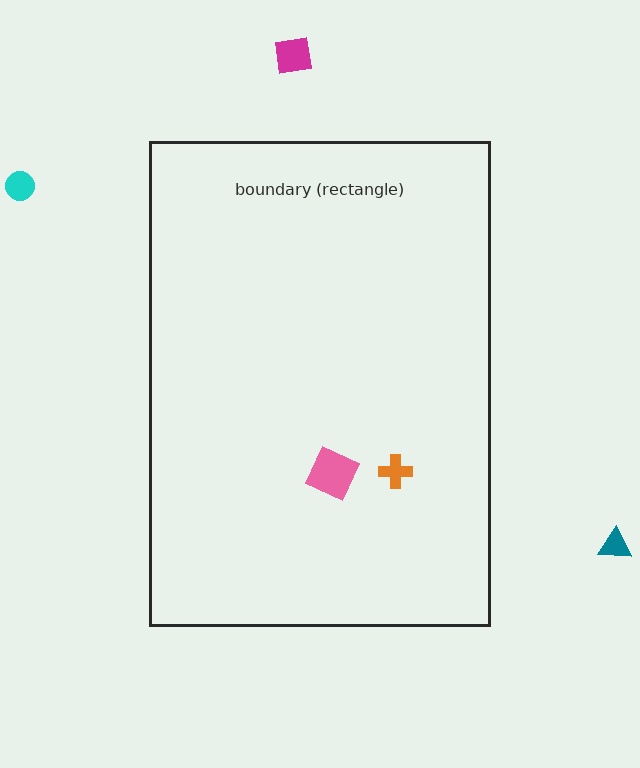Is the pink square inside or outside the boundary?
Inside.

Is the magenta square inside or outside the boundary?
Outside.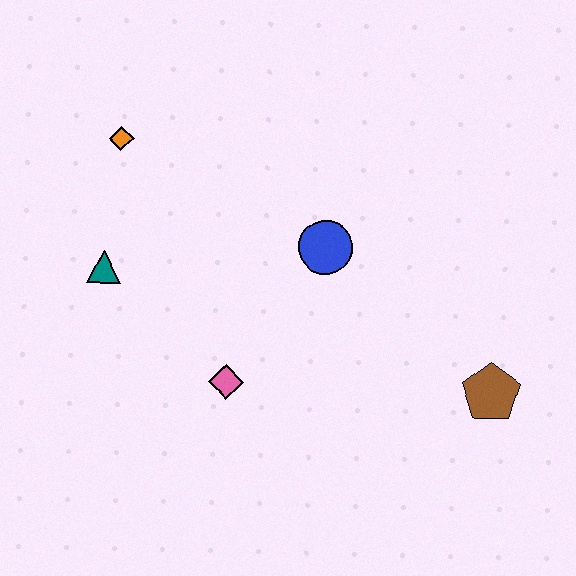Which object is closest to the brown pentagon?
The blue circle is closest to the brown pentagon.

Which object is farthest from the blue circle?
The orange diamond is farthest from the blue circle.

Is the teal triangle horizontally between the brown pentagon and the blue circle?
No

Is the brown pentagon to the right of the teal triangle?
Yes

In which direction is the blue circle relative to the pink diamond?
The blue circle is above the pink diamond.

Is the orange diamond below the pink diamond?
No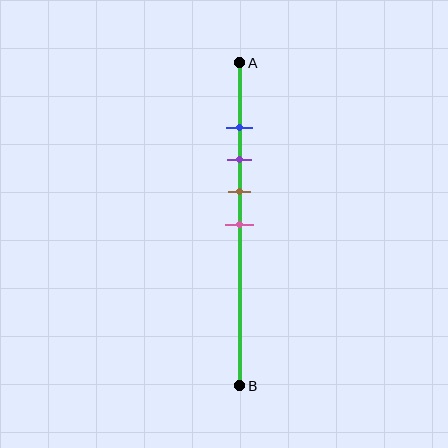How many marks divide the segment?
There are 4 marks dividing the segment.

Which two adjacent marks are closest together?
The blue and purple marks are the closest adjacent pair.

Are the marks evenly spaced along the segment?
Yes, the marks are approximately evenly spaced.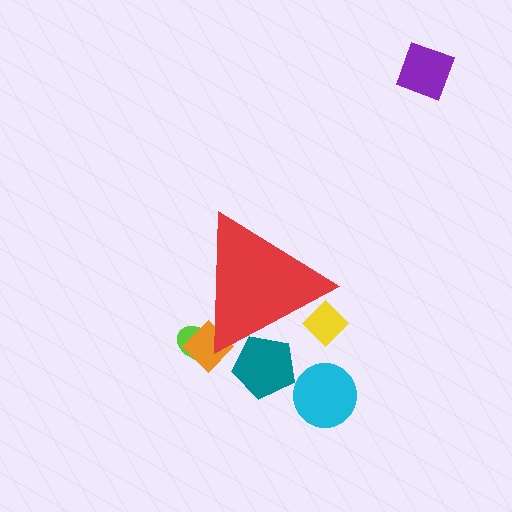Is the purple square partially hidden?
No, the purple square is fully visible.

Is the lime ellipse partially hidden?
Yes, the lime ellipse is partially hidden behind the red triangle.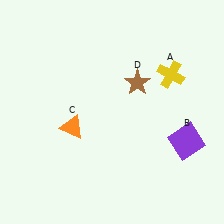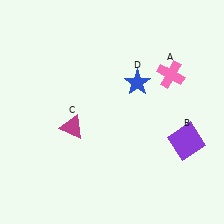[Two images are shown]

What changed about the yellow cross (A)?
In Image 1, A is yellow. In Image 2, it changed to pink.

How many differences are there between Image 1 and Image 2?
There are 3 differences between the two images.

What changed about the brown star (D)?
In Image 1, D is brown. In Image 2, it changed to blue.